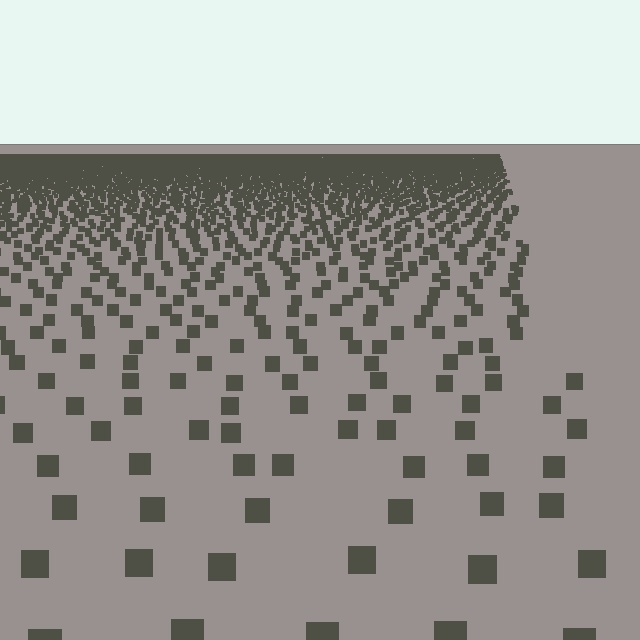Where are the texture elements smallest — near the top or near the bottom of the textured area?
Near the top.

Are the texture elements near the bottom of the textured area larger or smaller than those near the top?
Larger. Near the bottom, elements are closer to the viewer and appear at a bigger on-screen size.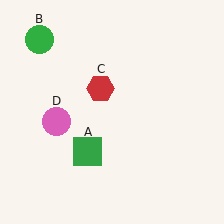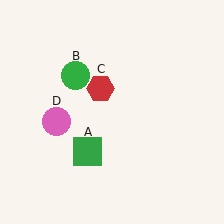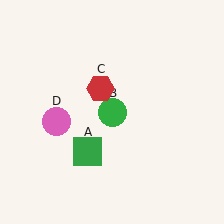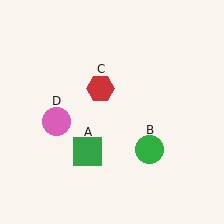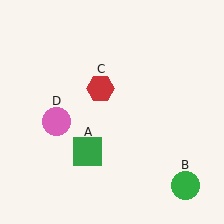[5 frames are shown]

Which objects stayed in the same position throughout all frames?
Green square (object A) and red hexagon (object C) and pink circle (object D) remained stationary.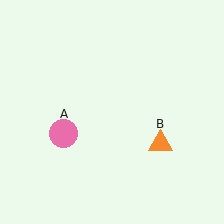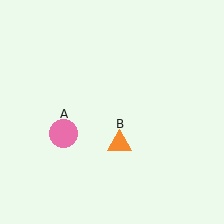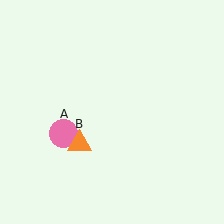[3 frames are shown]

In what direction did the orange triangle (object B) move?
The orange triangle (object B) moved left.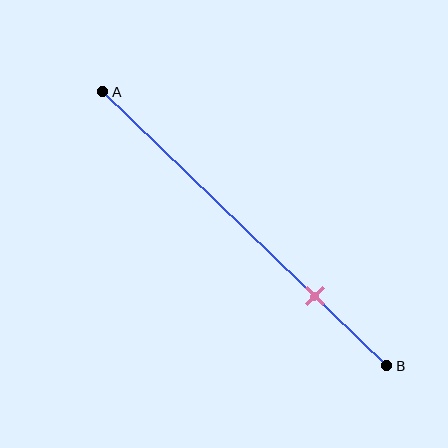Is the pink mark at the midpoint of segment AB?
No, the mark is at about 75% from A, not at the 50% midpoint.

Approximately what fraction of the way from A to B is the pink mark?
The pink mark is approximately 75% of the way from A to B.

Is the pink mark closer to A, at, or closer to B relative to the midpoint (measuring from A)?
The pink mark is closer to point B than the midpoint of segment AB.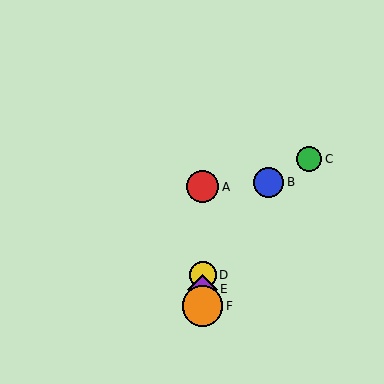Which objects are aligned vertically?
Objects A, D, E, F are aligned vertically.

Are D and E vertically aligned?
Yes, both are at x≈203.